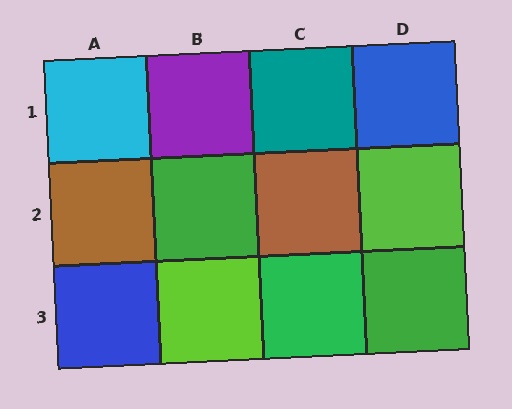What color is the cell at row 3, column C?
Green.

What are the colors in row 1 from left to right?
Cyan, purple, teal, blue.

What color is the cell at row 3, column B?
Lime.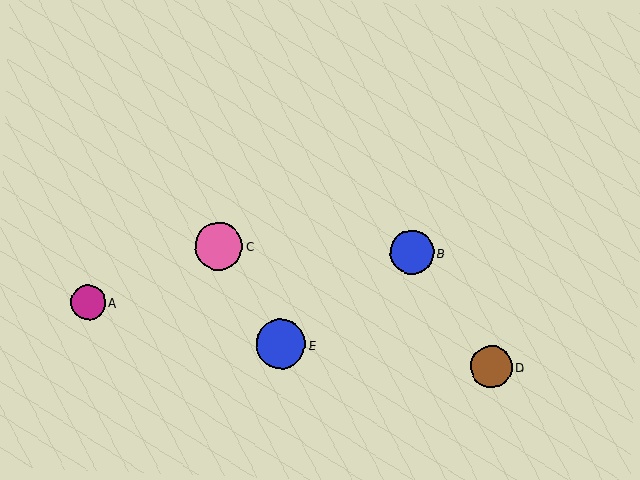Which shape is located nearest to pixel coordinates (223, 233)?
The pink circle (labeled C) at (219, 246) is nearest to that location.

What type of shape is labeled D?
Shape D is a brown circle.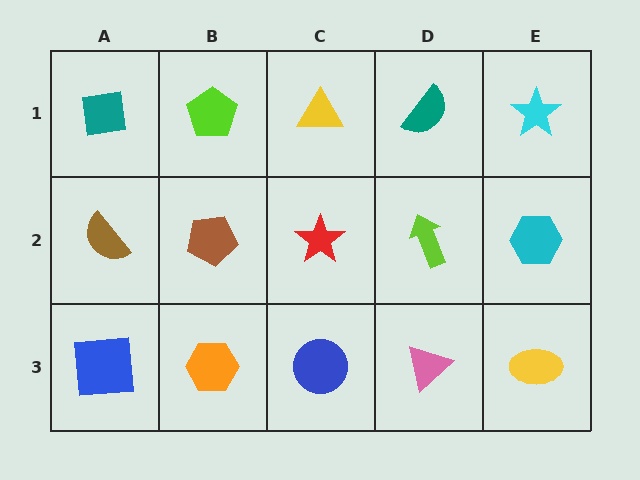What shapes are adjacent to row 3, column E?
A cyan hexagon (row 2, column E), a pink triangle (row 3, column D).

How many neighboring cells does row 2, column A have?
3.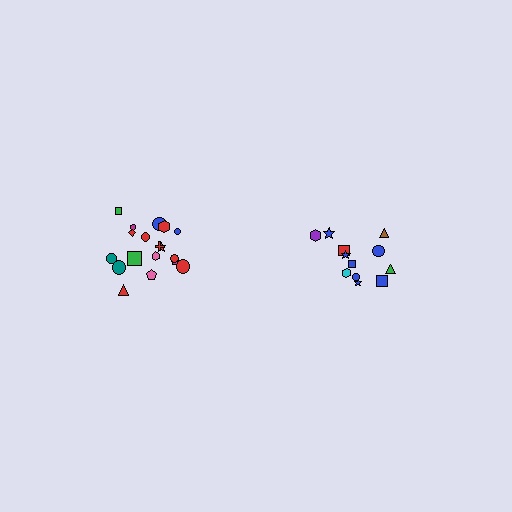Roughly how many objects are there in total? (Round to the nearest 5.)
Roughly 30 objects in total.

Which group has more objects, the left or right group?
The left group.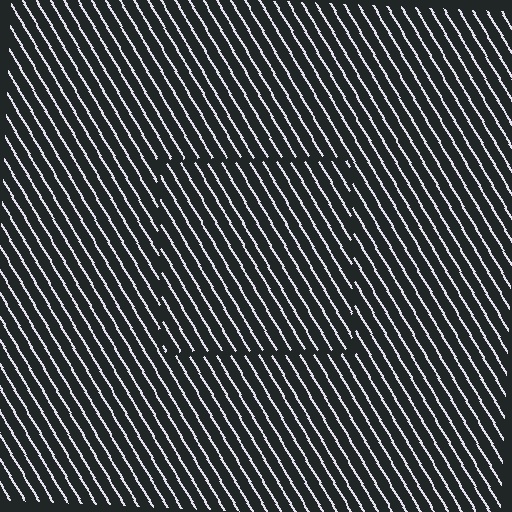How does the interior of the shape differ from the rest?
The interior of the shape contains the same grating, shifted by half a period — the contour is defined by the phase discontinuity where line-ends from the inner and outer gratings abut.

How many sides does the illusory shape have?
4 sides — the line-ends trace a square.